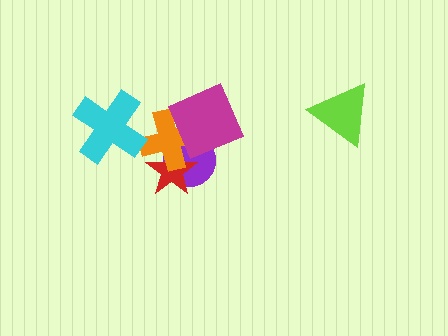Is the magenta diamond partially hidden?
No, no other shape covers it.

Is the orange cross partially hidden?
Yes, it is partially covered by another shape.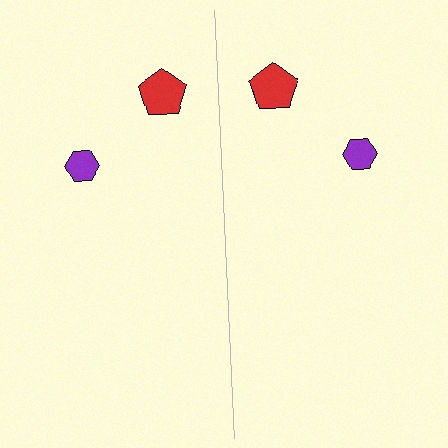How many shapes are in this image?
There are 4 shapes in this image.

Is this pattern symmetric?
Yes, this pattern has bilateral (reflection) symmetry.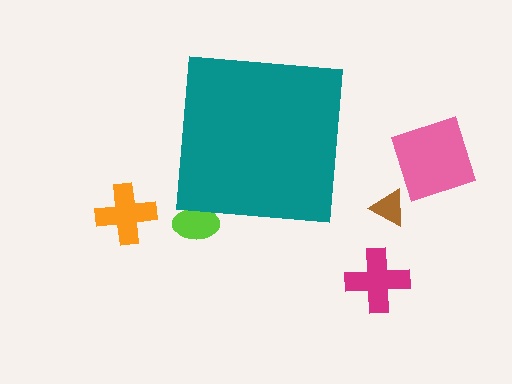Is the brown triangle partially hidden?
No, the brown triangle is fully visible.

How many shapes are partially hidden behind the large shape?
1 shape is partially hidden.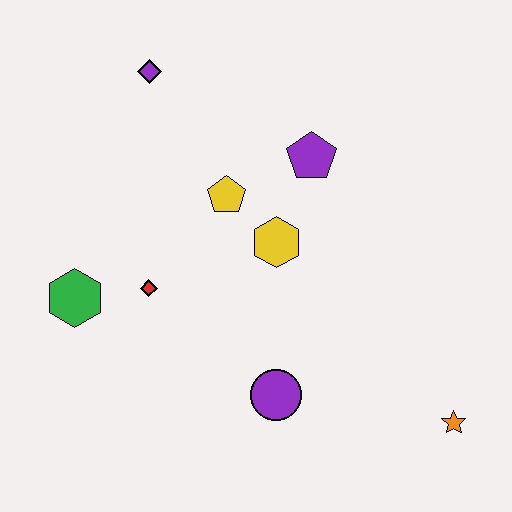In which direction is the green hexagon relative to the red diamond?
The green hexagon is to the left of the red diamond.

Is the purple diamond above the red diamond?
Yes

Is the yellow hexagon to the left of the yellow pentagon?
No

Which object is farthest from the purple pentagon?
The orange star is farthest from the purple pentagon.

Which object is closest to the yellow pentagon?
The yellow hexagon is closest to the yellow pentagon.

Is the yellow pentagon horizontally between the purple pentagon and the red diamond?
Yes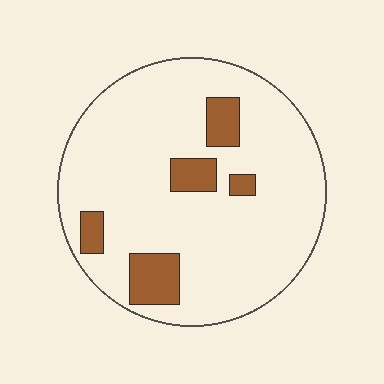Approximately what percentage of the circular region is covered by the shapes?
Approximately 15%.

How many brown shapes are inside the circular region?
5.